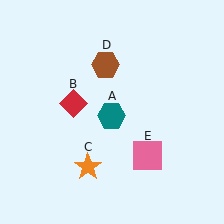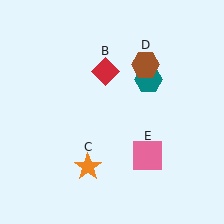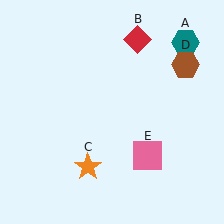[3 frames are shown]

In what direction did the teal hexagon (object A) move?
The teal hexagon (object A) moved up and to the right.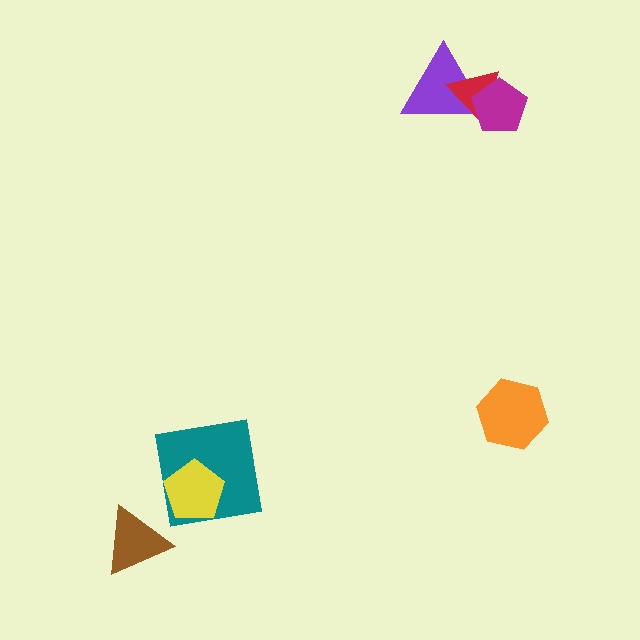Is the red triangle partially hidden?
Yes, it is partially covered by another shape.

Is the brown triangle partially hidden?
No, no other shape covers it.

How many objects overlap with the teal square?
1 object overlaps with the teal square.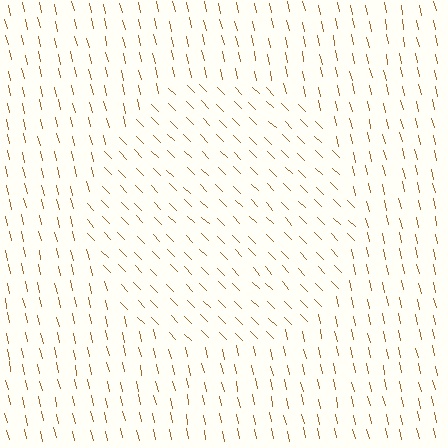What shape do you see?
I see a circle.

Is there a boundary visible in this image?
Yes, there is a texture boundary formed by a change in line orientation.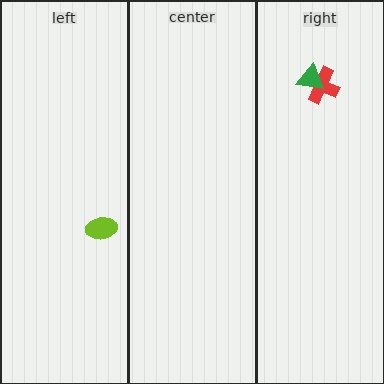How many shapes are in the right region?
2.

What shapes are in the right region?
The red cross, the green triangle.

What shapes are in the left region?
The lime ellipse.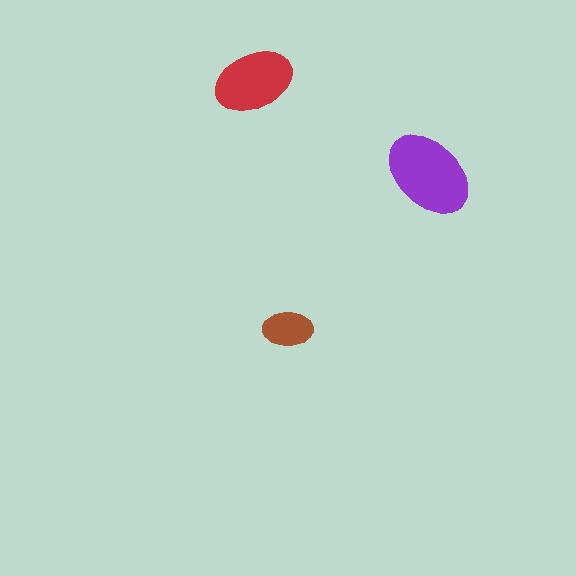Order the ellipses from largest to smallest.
the purple one, the red one, the brown one.